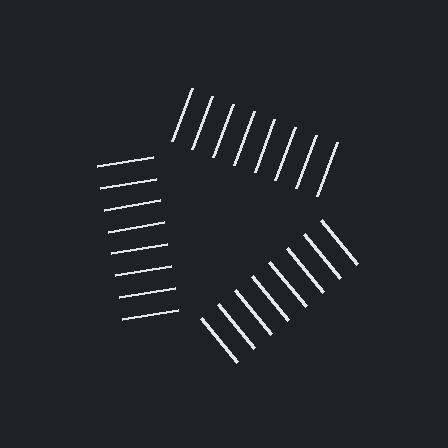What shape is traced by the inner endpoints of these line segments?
An illusory triangle — the line segments terminate on its edges but no continuous stroke is drawn.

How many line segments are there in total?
24 — 8 along each of the 3 edges.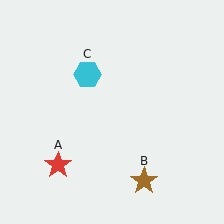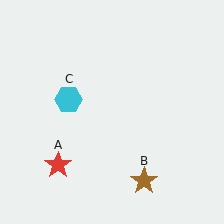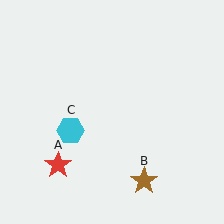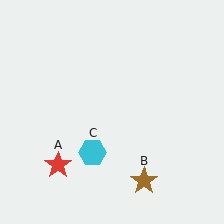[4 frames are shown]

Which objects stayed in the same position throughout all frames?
Red star (object A) and brown star (object B) remained stationary.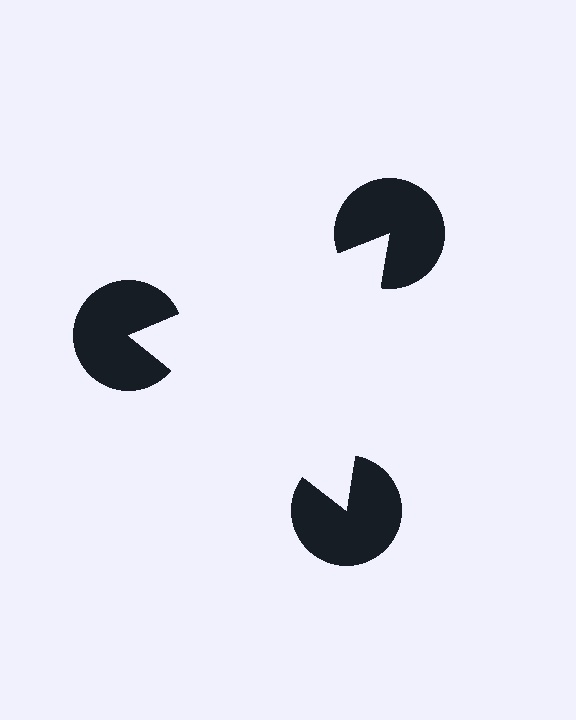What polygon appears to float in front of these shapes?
An illusory triangle — its edges are inferred from the aligned wedge cuts in the pac-man discs, not physically drawn.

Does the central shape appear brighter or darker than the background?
It typically appears slightly brighter than the background, even though no actual brightness change is drawn.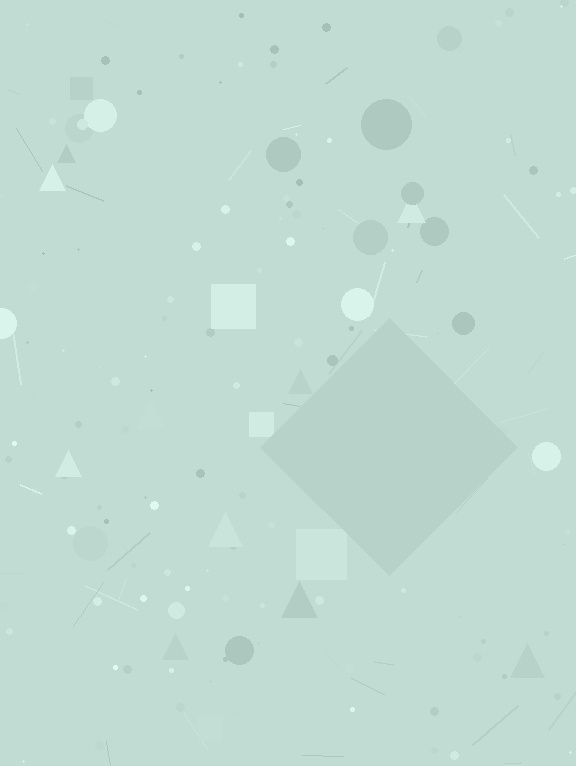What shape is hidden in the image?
A diamond is hidden in the image.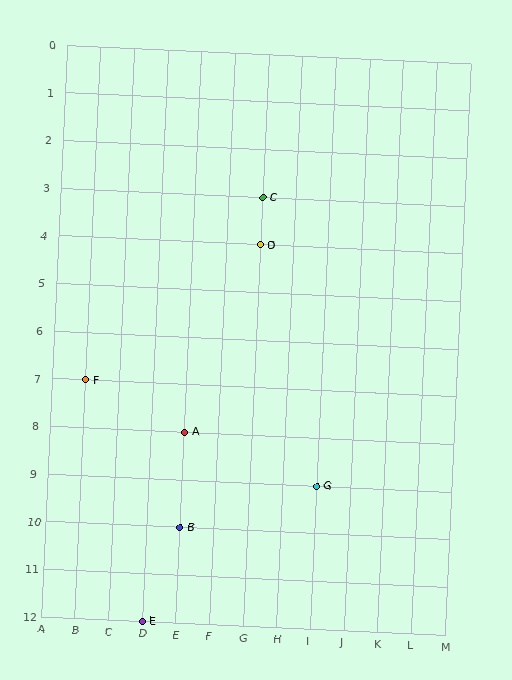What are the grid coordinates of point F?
Point F is at grid coordinates (B, 7).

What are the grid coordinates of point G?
Point G is at grid coordinates (I, 9).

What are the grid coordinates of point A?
Point A is at grid coordinates (E, 8).